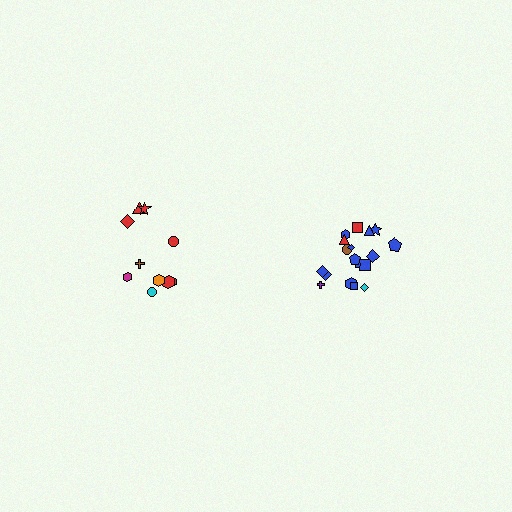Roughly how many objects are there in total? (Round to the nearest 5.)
Roughly 30 objects in total.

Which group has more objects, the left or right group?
The right group.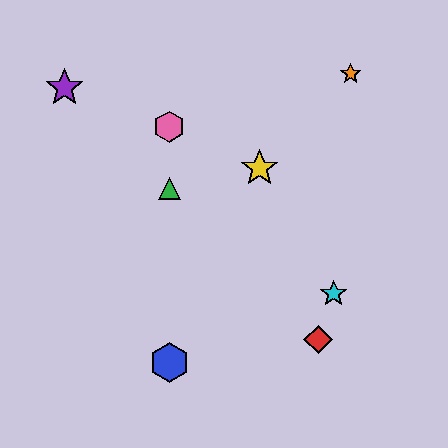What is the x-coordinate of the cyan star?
The cyan star is at x≈334.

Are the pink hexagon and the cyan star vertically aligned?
No, the pink hexagon is at x≈169 and the cyan star is at x≈334.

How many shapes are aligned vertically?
3 shapes (the blue hexagon, the green triangle, the pink hexagon) are aligned vertically.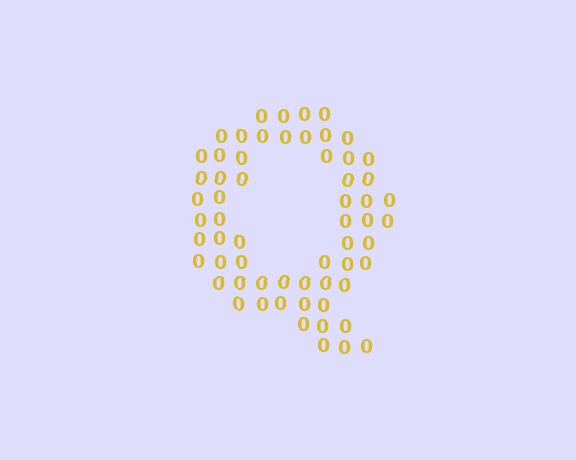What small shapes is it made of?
It is made of small digit 0's.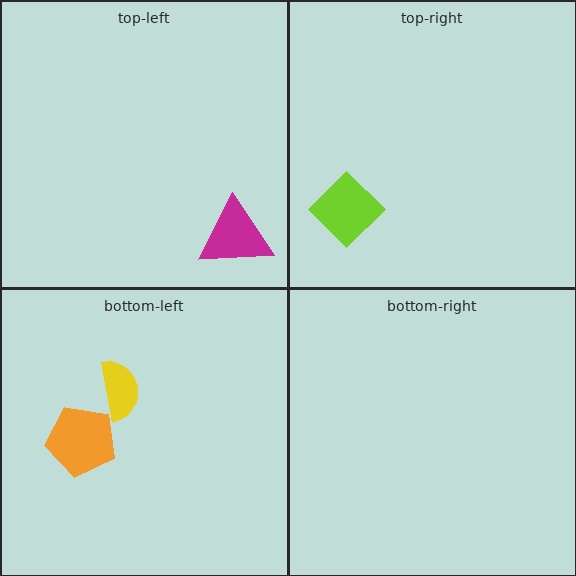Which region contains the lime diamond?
The top-right region.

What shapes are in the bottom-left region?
The orange pentagon, the yellow semicircle.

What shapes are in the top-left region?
The magenta triangle.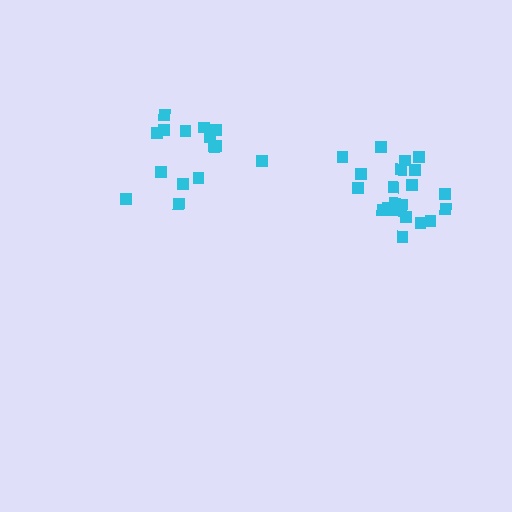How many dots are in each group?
Group 1: 15 dots, Group 2: 21 dots (36 total).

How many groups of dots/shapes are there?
There are 2 groups.